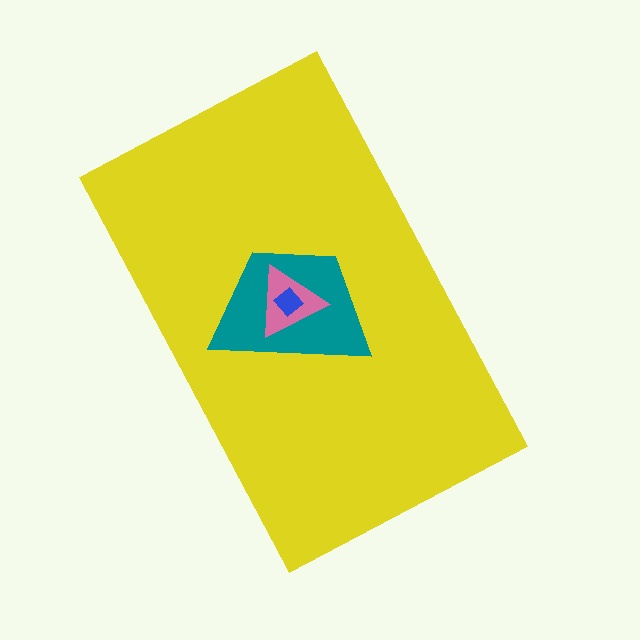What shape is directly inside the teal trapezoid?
The pink triangle.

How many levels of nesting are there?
4.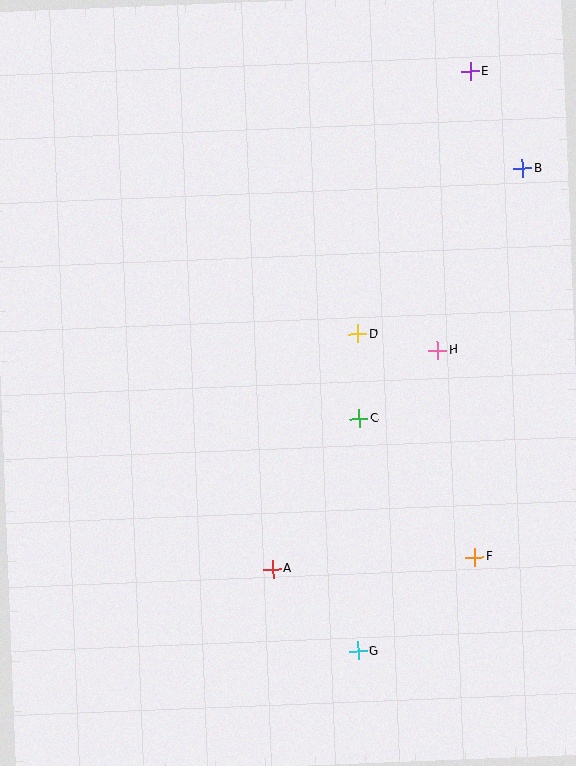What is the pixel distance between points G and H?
The distance between G and H is 311 pixels.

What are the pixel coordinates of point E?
Point E is at (470, 71).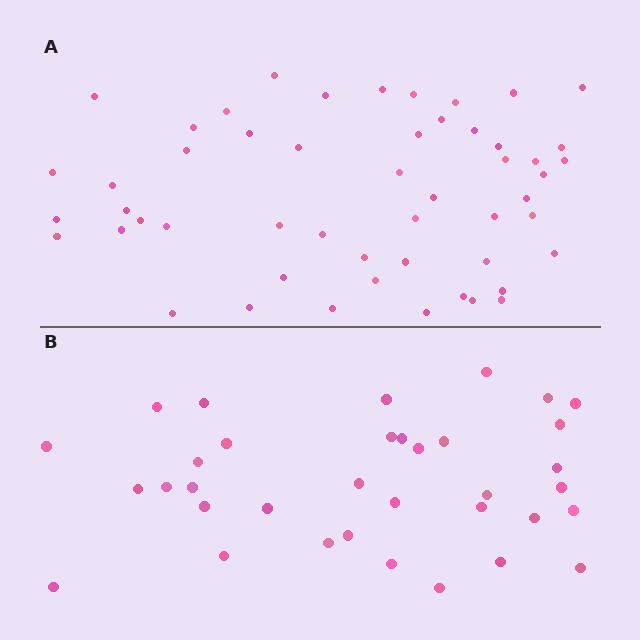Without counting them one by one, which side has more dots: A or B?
Region A (the top region) has more dots.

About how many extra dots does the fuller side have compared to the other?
Region A has approximately 15 more dots than region B.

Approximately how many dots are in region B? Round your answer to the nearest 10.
About 40 dots. (The exact count is 35, which rounds to 40.)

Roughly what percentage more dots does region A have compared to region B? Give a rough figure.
About 50% more.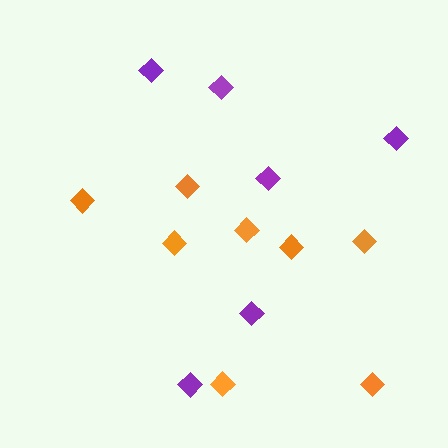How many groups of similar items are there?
There are 2 groups: one group of purple diamonds (6) and one group of orange diamonds (8).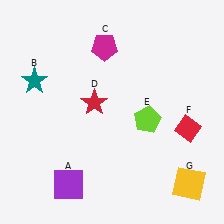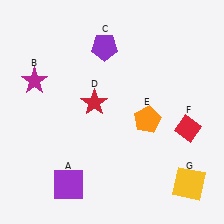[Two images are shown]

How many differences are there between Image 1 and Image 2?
There are 3 differences between the two images.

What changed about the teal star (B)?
In Image 1, B is teal. In Image 2, it changed to magenta.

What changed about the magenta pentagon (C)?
In Image 1, C is magenta. In Image 2, it changed to purple.